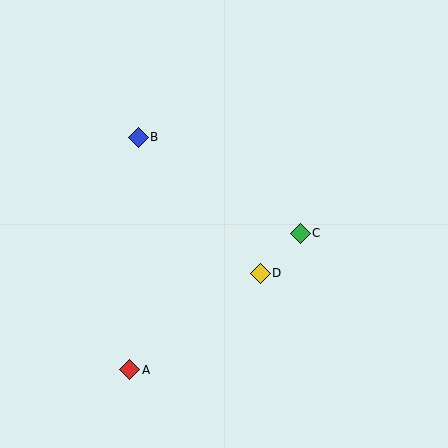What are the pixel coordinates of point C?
Point C is at (300, 233).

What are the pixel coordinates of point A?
Point A is at (130, 370).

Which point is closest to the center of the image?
Point D at (260, 273) is closest to the center.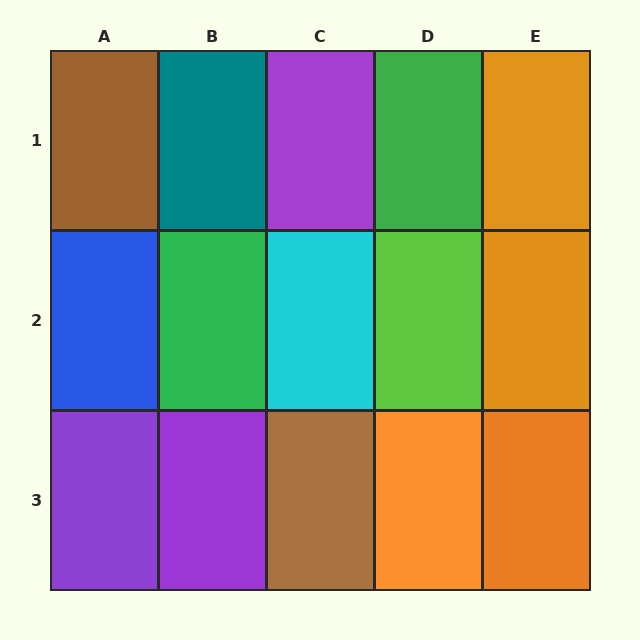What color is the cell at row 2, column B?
Green.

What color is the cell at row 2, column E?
Orange.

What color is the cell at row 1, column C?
Purple.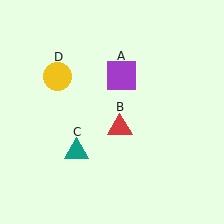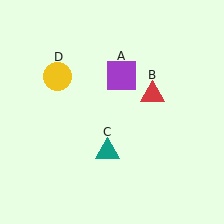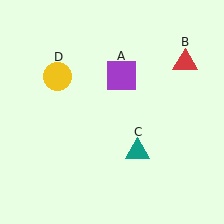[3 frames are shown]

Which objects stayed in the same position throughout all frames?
Purple square (object A) and yellow circle (object D) remained stationary.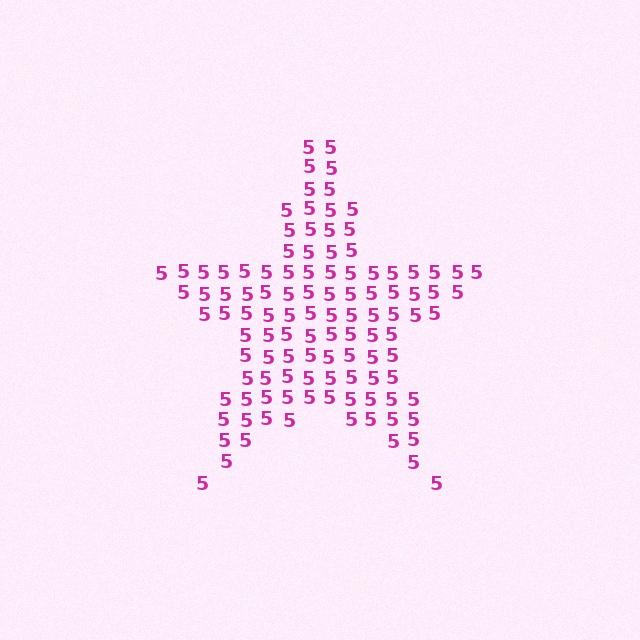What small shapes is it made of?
It is made of small digit 5's.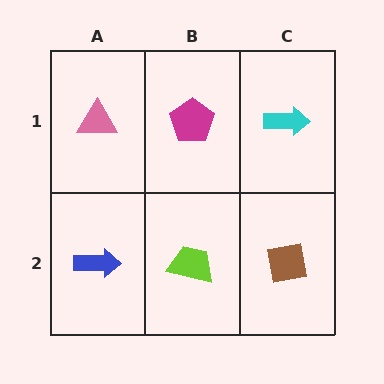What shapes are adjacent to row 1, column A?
A blue arrow (row 2, column A), a magenta pentagon (row 1, column B).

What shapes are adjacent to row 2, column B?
A magenta pentagon (row 1, column B), a blue arrow (row 2, column A), a brown square (row 2, column C).